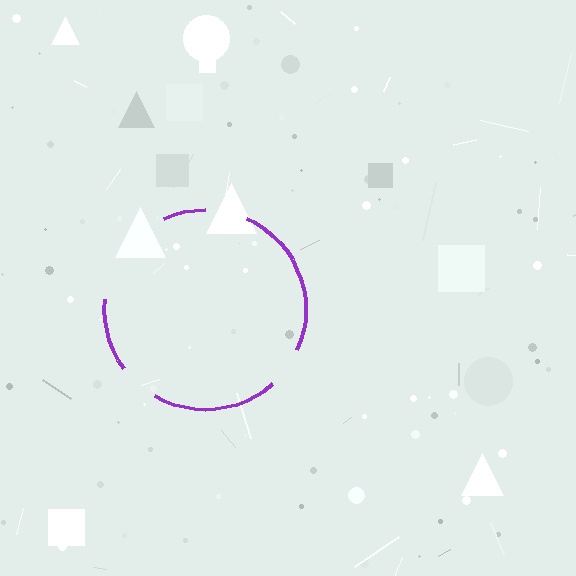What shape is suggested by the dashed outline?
The dashed outline suggests a circle.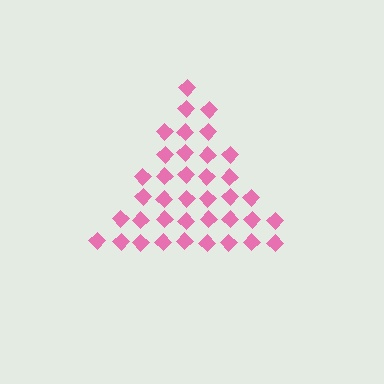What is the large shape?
The large shape is a triangle.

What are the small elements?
The small elements are diamonds.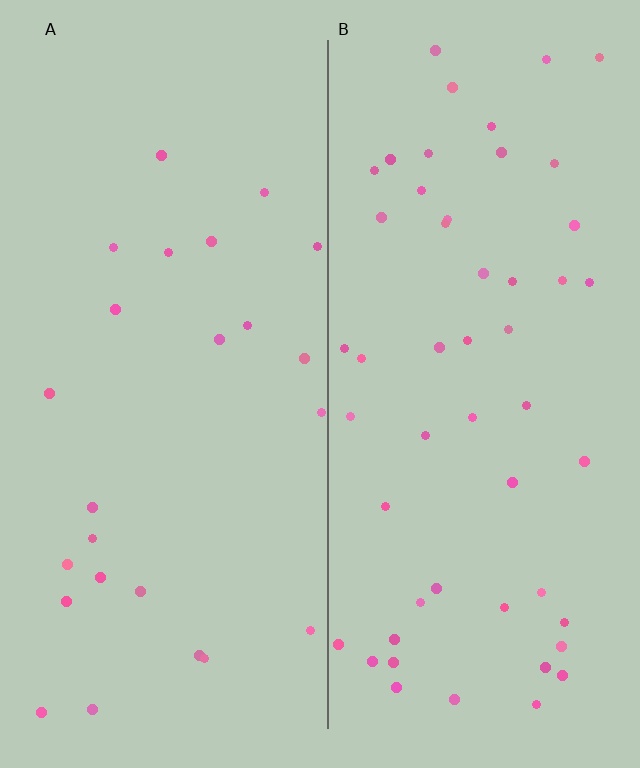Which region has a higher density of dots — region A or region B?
B (the right).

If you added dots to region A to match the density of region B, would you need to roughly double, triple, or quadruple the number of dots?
Approximately double.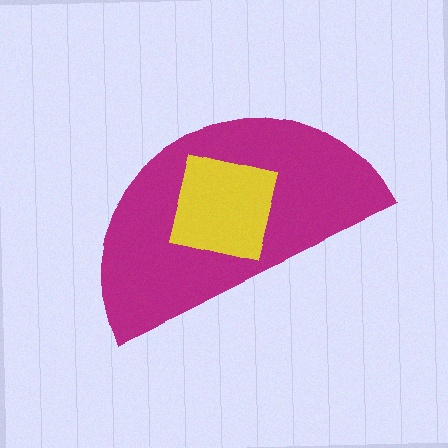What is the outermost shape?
The magenta semicircle.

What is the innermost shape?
The yellow square.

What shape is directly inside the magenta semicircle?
The yellow square.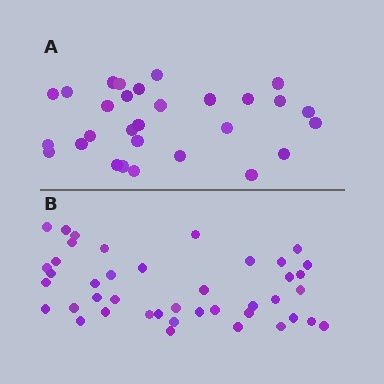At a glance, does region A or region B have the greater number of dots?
Region B (the bottom region) has more dots.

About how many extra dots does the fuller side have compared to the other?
Region B has approximately 15 more dots than region A.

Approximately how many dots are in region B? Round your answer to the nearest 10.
About 40 dots. (The exact count is 42, which rounds to 40.)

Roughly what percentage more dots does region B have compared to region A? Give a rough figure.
About 45% more.